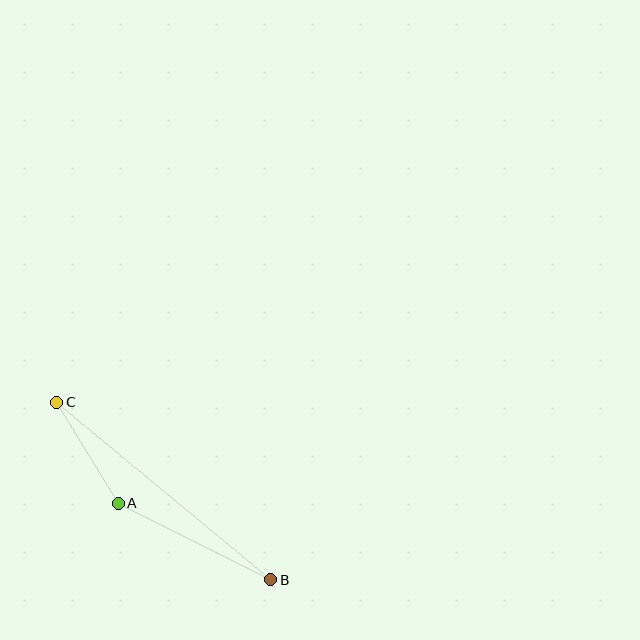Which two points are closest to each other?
Points A and C are closest to each other.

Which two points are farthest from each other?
Points B and C are farthest from each other.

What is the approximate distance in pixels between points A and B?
The distance between A and B is approximately 171 pixels.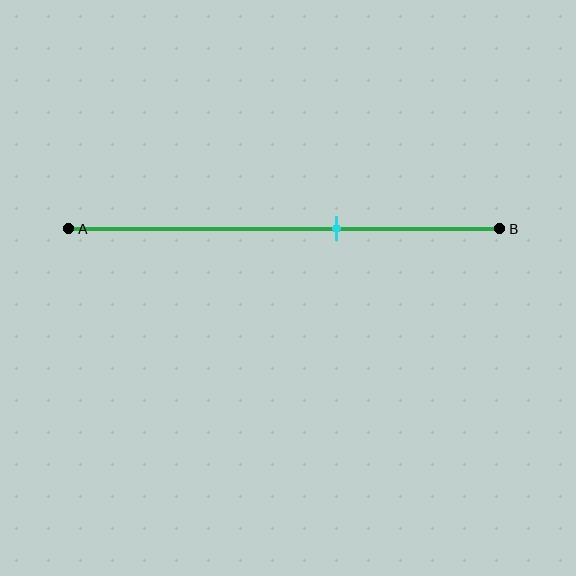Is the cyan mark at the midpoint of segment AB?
No, the mark is at about 60% from A, not at the 50% midpoint.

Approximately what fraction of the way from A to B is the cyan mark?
The cyan mark is approximately 60% of the way from A to B.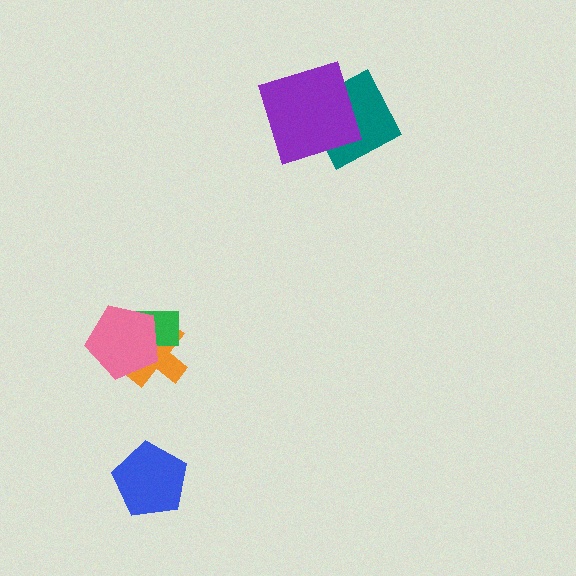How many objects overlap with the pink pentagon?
2 objects overlap with the pink pentagon.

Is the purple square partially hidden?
No, no other shape covers it.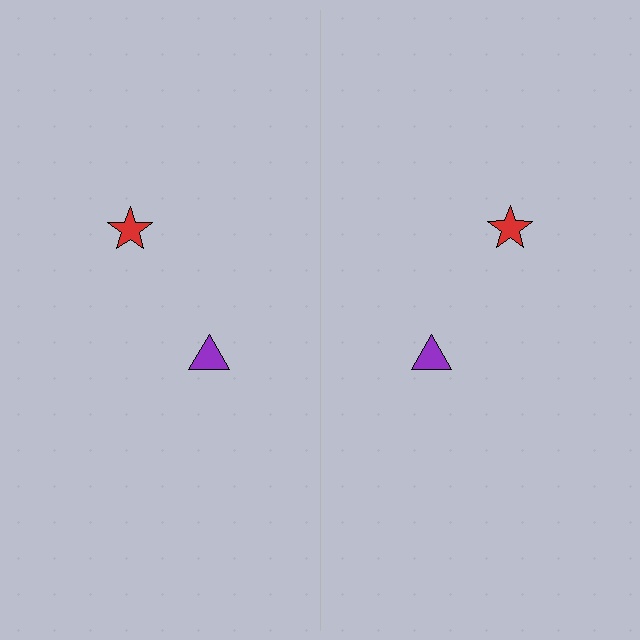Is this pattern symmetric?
Yes, this pattern has bilateral (reflection) symmetry.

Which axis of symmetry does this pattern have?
The pattern has a vertical axis of symmetry running through the center of the image.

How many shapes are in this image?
There are 4 shapes in this image.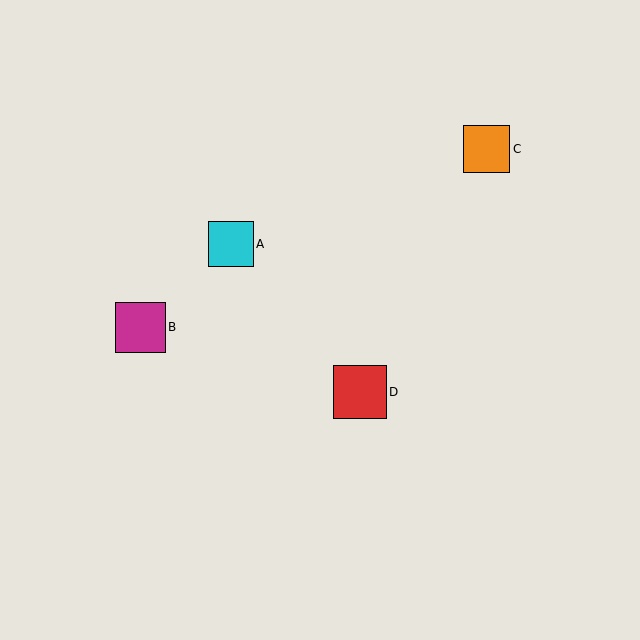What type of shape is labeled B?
Shape B is a magenta square.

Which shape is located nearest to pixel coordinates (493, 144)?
The orange square (labeled C) at (487, 149) is nearest to that location.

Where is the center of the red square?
The center of the red square is at (360, 392).